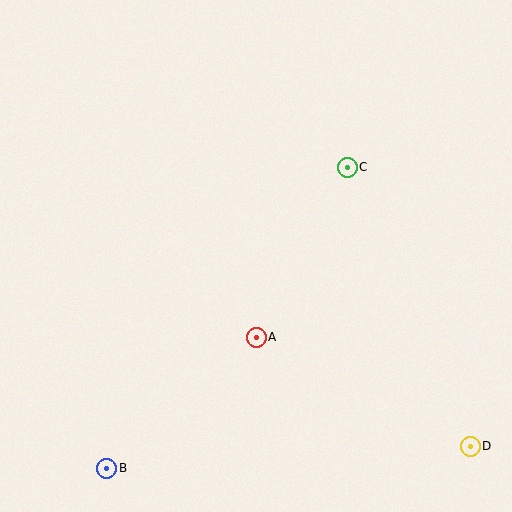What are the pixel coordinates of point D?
Point D is at (470, 446).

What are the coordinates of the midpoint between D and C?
The midpoint between D and C is at (409, 307).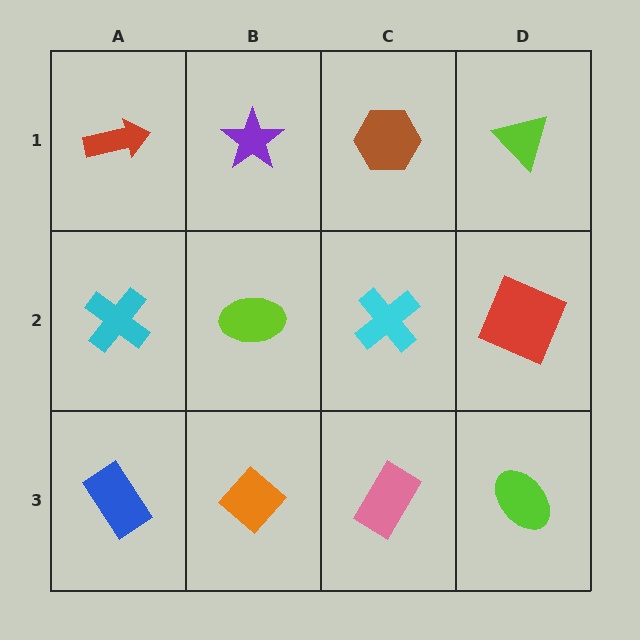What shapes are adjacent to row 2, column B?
A purple star (row 1, column B), an orange diamond (row 3, column B), a cyan cross (row 2, column A), a cyan cross (row 2, column C).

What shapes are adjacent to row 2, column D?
A lime triangle (row 1, column D), a lime ellipse (row 3, column D), a cyan cross (row 2, column C).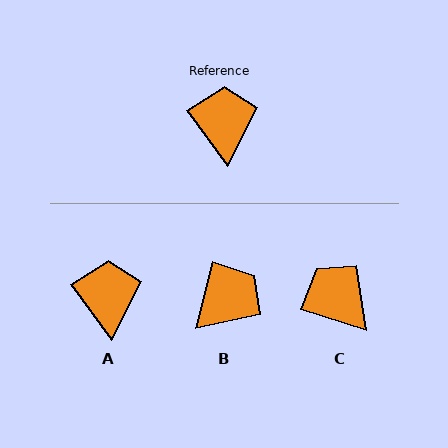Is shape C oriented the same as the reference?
No, it is off by about 36 degrees.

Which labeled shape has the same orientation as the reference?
A.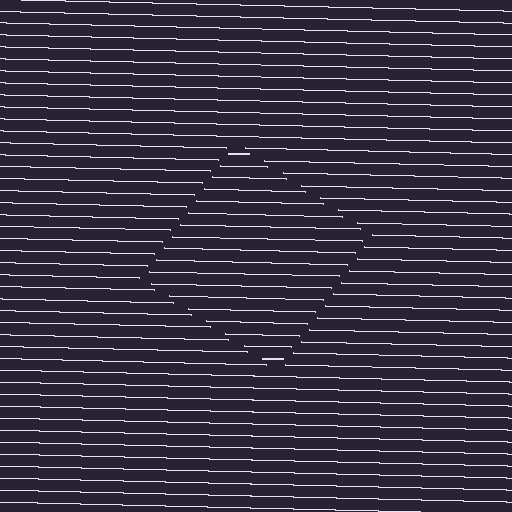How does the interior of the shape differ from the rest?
The interior of the shape contains the same grating, shifted by half a period — the contour is defined by the phase discontinuity where line-ends from the inner and outer gratings abut.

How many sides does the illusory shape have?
4 sides — the line-ends trace a square.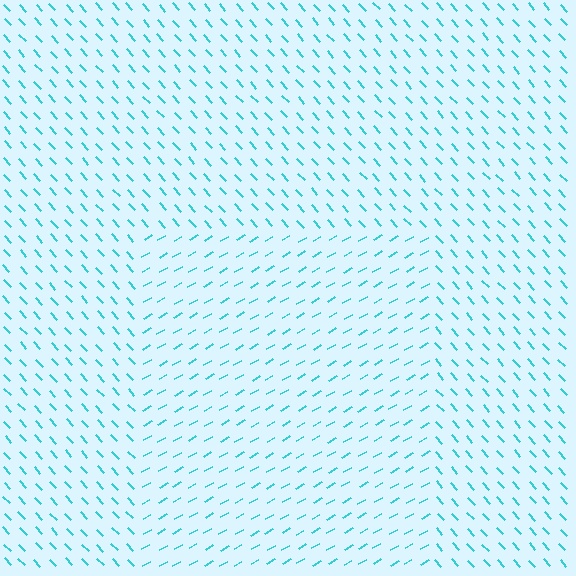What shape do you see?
I see a rectangle.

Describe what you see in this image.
The image is filled with small cyan line segments. A rectangle region in the image has lines oriented differently from the surrounding lines, creating a visible texture boundary.